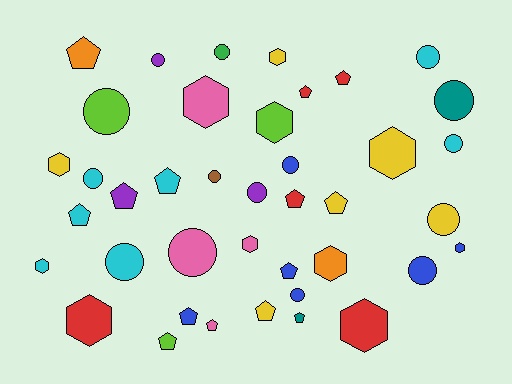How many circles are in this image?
There are 15 circles.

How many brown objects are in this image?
There is 1 brown object.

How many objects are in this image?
There are 40 objects.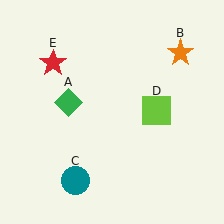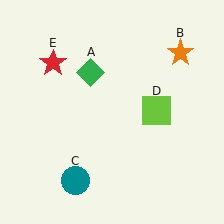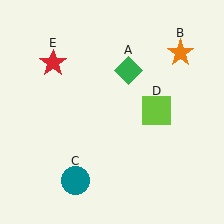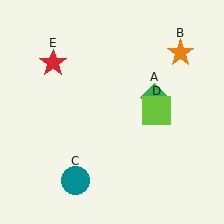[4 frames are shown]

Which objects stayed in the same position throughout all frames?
Orange star (object B) and teal circle (object C) and lime square (object D) and red star (object E) remained stationary.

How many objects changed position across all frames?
1 object changed position: green diamond (object A).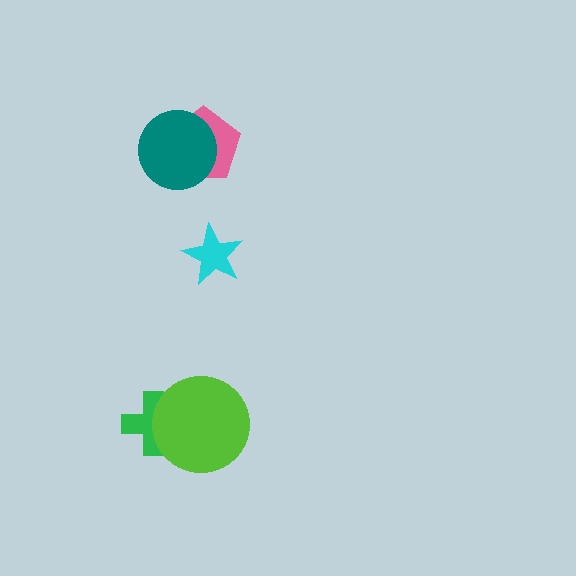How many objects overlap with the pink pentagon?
1 object overlaps with the pink pentagon.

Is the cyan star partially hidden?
No, no other shape covers it.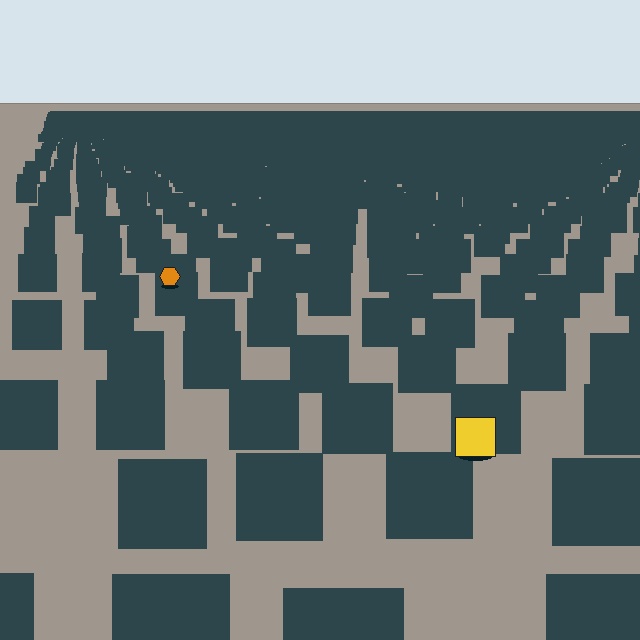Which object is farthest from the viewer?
The orange hexagon is farthest from the viewer. It appears smaller and the ground texture around it is denser.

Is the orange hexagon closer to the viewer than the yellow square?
No. The yellow square is closer — you can tell from the texture gradient: the ground texture is coarser near it.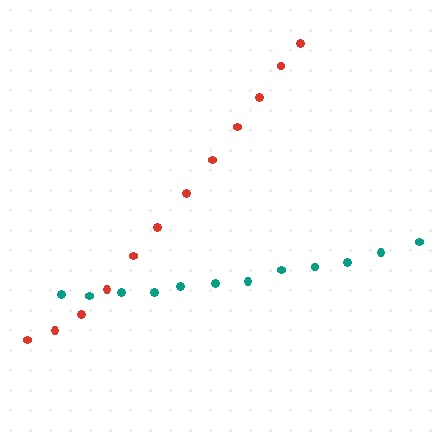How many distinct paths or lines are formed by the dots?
There are 2 distinct paths.